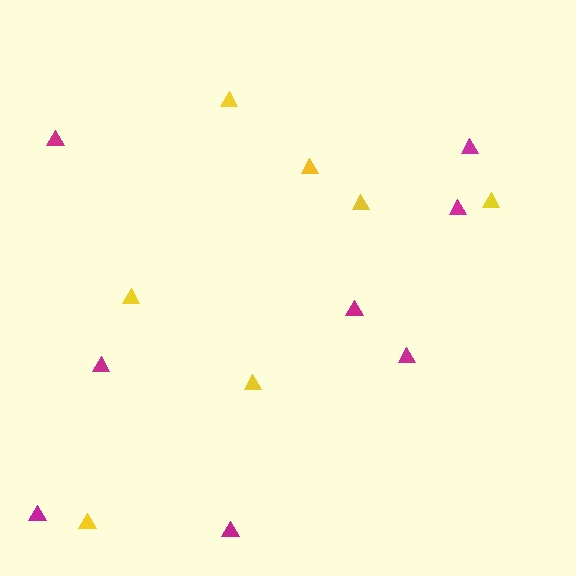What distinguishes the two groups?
There are 2 groups: one group of yellow triangles (7) and one group of magenta triangles (8).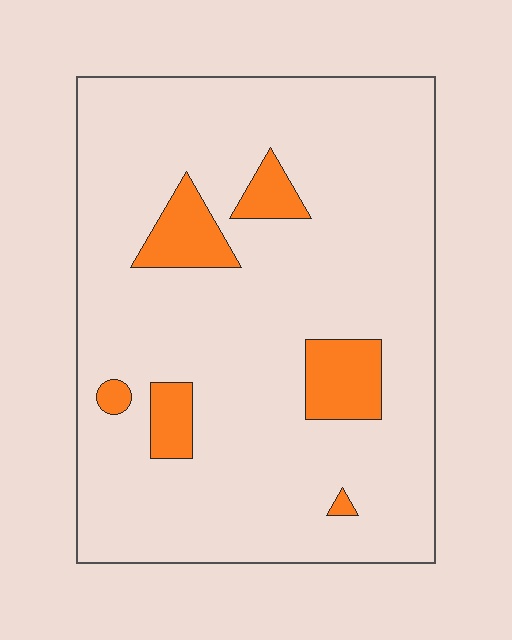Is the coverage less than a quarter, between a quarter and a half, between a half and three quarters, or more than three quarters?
Less than a quarter.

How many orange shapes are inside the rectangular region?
6.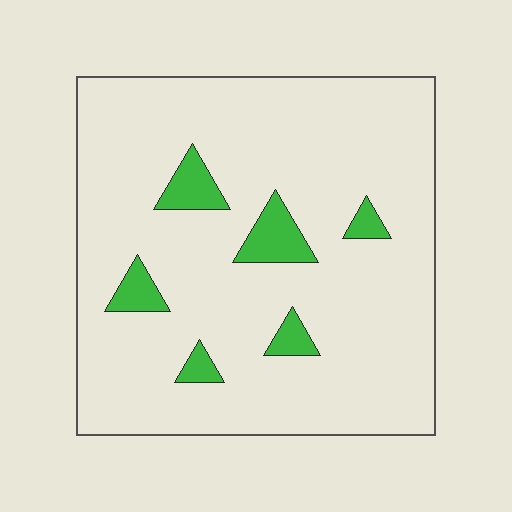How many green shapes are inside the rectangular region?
6.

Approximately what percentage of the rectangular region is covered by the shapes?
Approximately 10%.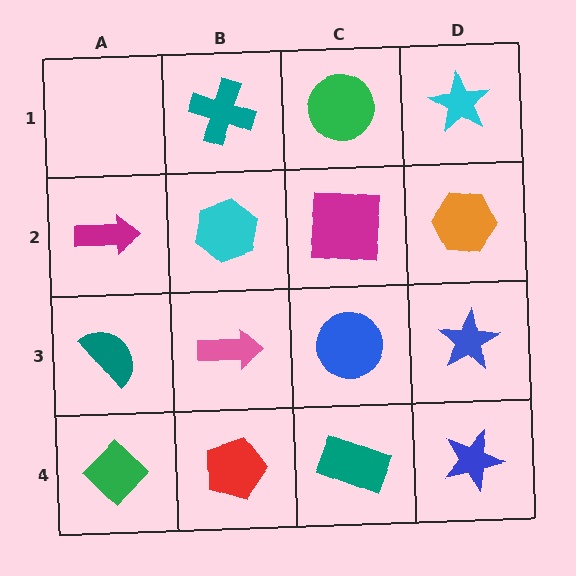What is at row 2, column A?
A magenta arrow.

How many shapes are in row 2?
4 shapes.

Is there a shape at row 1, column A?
No, that cell is empty.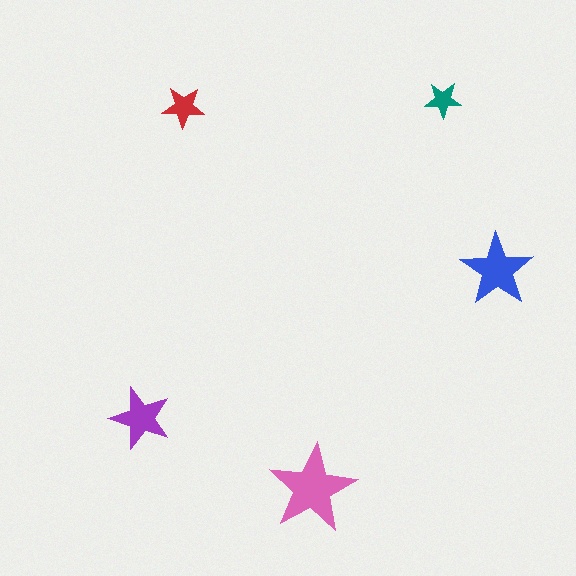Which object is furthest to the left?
The purple star is leftmost.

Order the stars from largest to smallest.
the pink one, the blue one, the purple one, the red one, the teal one.